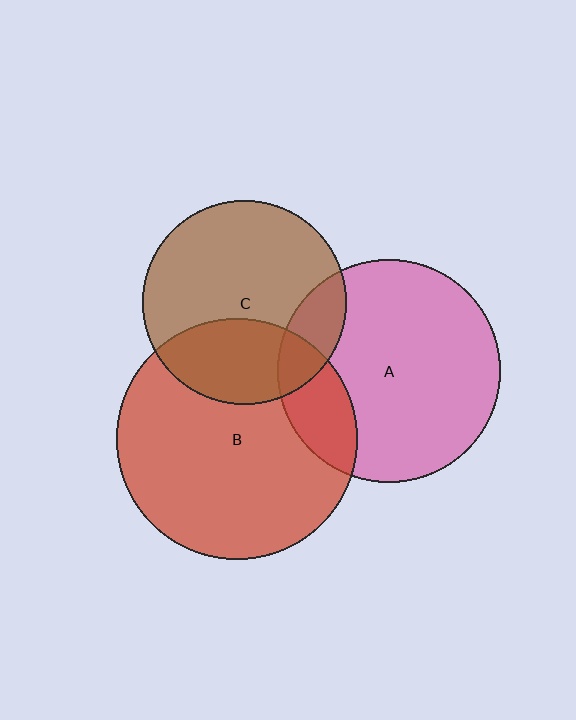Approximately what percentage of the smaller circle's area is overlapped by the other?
Approximately 30%.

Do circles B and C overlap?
Yes.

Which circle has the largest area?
Circle B (red).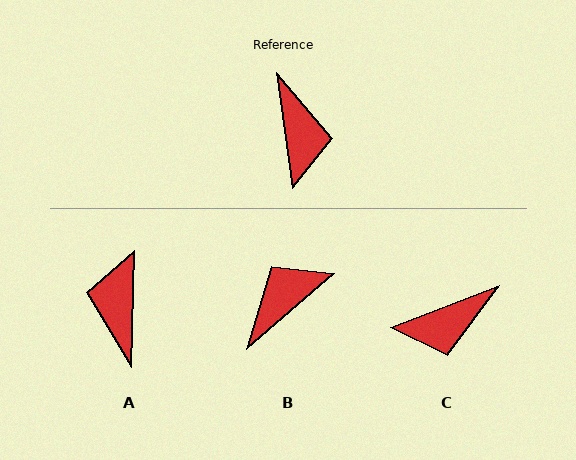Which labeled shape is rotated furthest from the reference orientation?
A, about 171 degrees away.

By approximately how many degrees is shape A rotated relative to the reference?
Approximately 171 degrees counter-clockwise.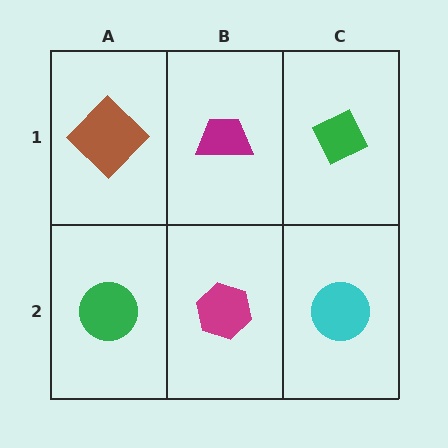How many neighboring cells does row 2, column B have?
3.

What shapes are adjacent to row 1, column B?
A magenta hexagon (row 2, column B), a brown diamond (row 1, column A), a green diamond (row 1, column C).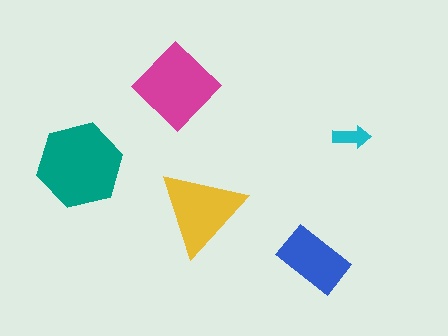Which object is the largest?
The teal hexagon.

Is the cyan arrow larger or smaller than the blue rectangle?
Smaller.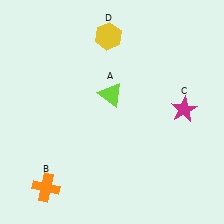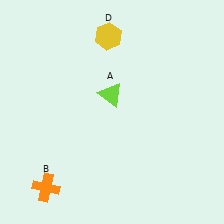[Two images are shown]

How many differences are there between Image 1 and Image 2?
There is 1 difference between the two images.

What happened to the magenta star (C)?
The magenta star (C) was removed in Image 2. It was in the top-right area of Image 1.